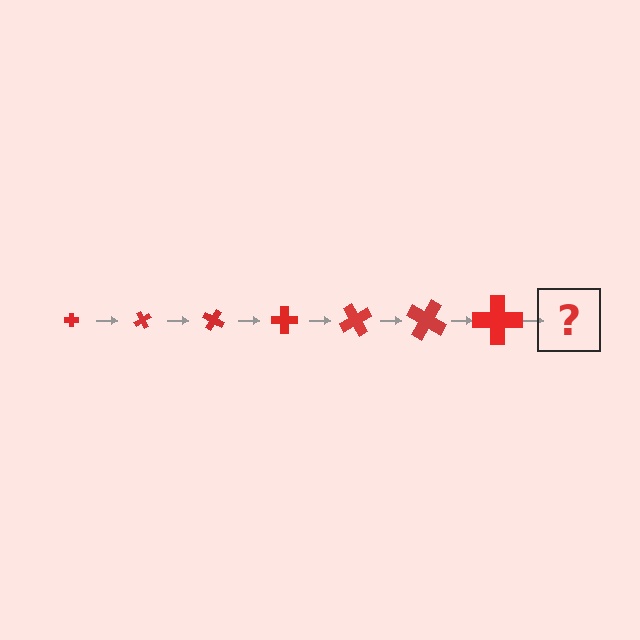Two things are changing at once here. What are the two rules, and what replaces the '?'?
The two rules are that the cross grows larger each step and it rotates 60 degrees each step. The '?' should be a cross, larger than the previous one and rotated 420 degrees from the start.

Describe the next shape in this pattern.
It should be a cross, larger than the previous one and rotated 420 degrees from the start.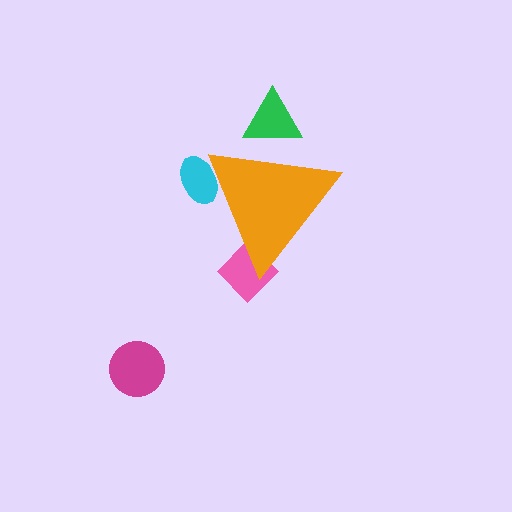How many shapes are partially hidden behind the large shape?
3 shapes are partially hidden.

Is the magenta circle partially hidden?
No, the magenta circle is fully visible.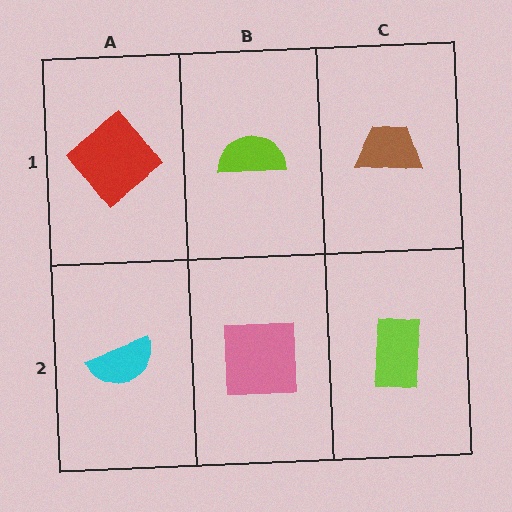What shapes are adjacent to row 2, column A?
A red diamond (row 1, column A), a pink square (row 2, column B).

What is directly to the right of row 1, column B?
A brown trapezoid.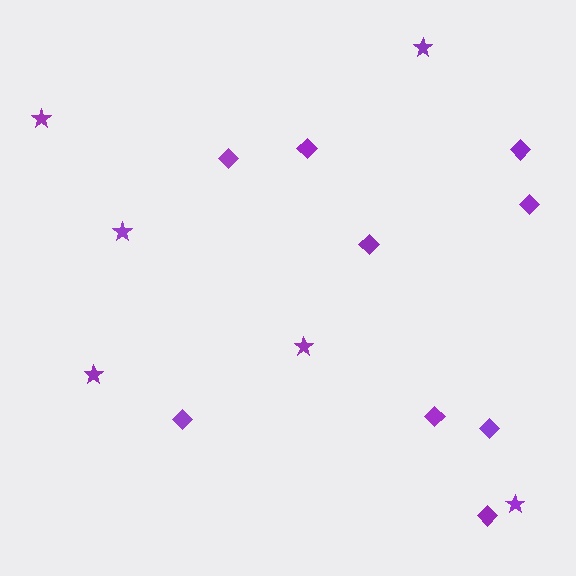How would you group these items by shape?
There are 2 groups: one group of stars (6) and one group of diamonds (9).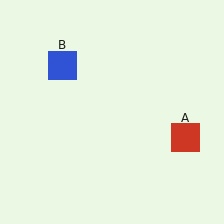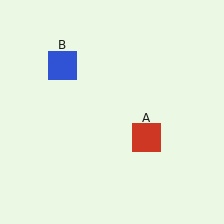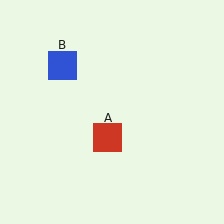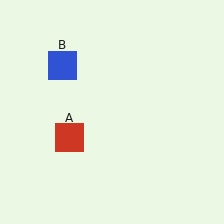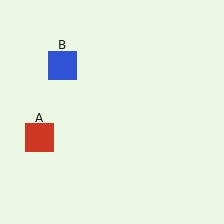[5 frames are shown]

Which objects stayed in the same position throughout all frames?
Blue square (object B) remained stationary.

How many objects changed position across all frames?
1 object changed position: red square (object A).